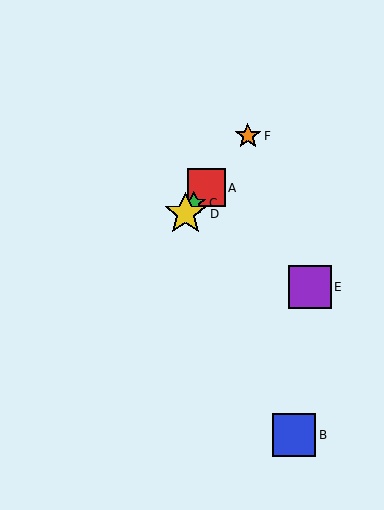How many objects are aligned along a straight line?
4 objects (A, C, D, F) are aligned along a straight line.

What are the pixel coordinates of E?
Object E is at (310, 287).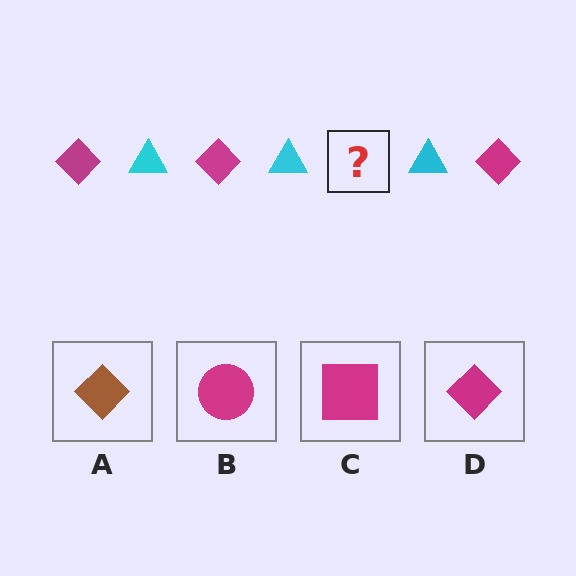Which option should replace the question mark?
Option D.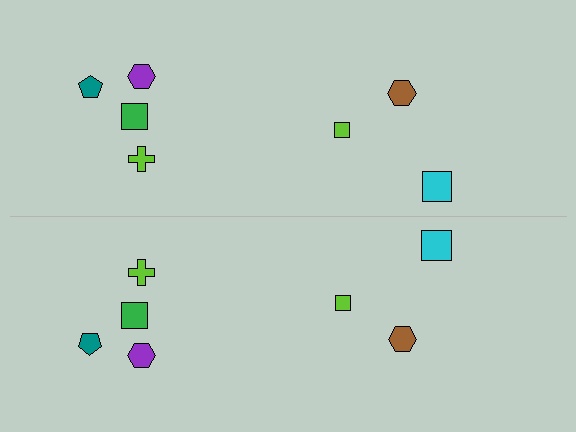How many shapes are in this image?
There are 14 shapes in this image.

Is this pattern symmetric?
Yes, this pattern has bilateral (reflection) symmetry.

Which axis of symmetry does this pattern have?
The pattern has a horizontal axis of symmetry running through the center of the image.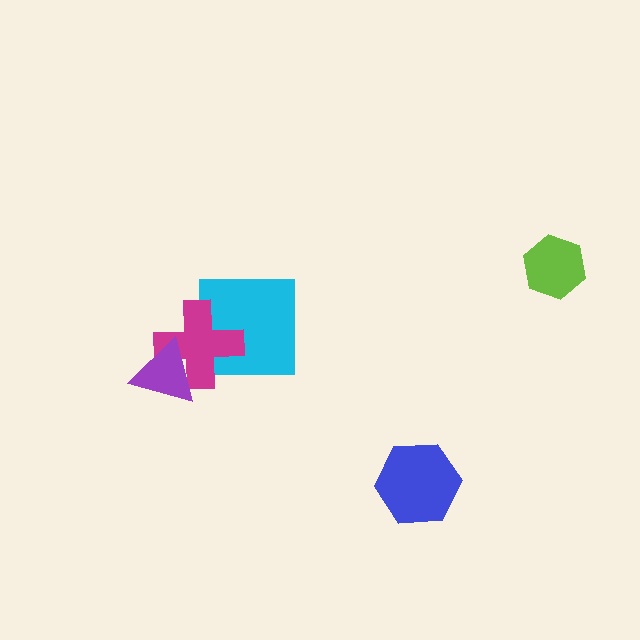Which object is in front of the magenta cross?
The purple triangle is in front of the magenta cross.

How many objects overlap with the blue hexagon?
0 objects overlap with the blue hexagon.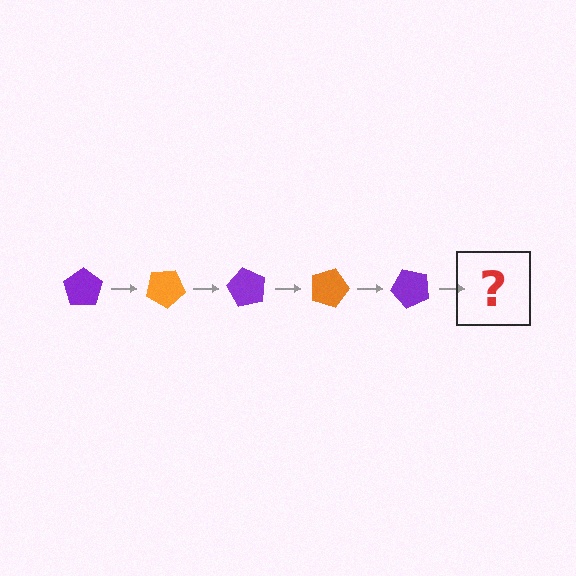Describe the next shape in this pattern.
It should be an orange pentagon, rotated 150 degrees from the start.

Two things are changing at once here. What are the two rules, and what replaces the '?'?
The two rules are that it rotates 30 degrees each step and the color cycles through purple and orange. The '?' should be an orange pentagon, rotated 150 degrees from the start.